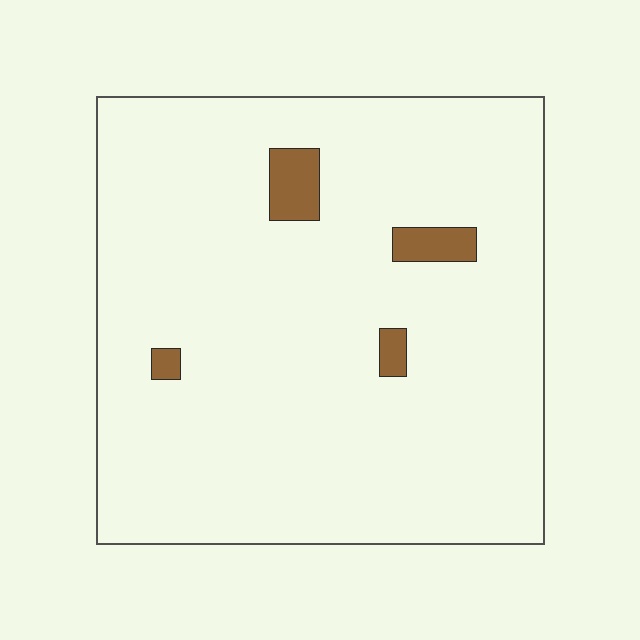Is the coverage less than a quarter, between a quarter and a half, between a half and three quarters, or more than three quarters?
Less than a quarter.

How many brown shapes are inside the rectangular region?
4.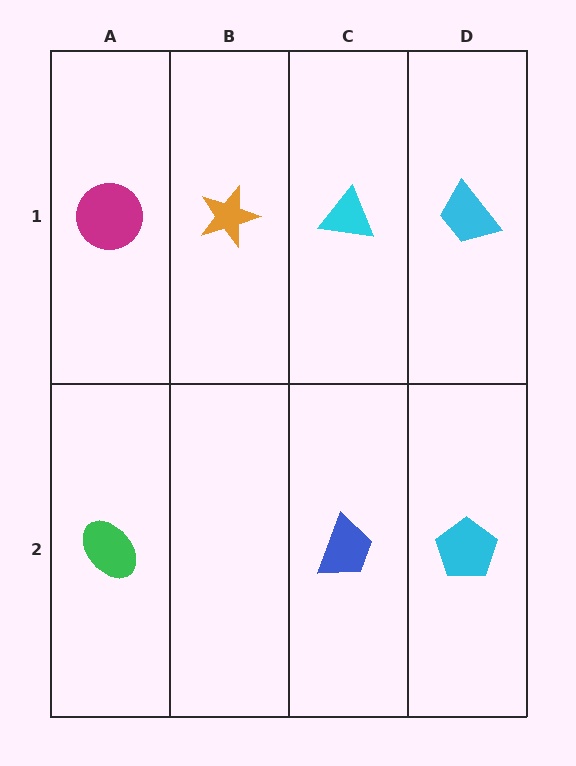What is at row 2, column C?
A blue trapezoid.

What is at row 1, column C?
A cyan triangle.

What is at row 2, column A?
A green ellipse.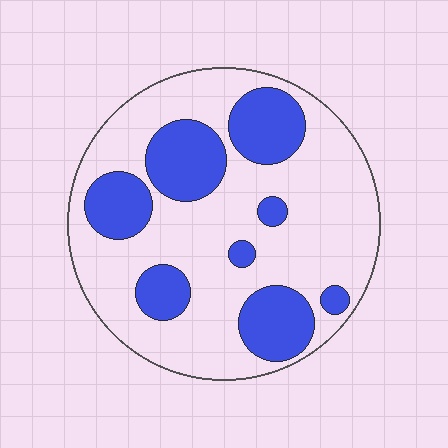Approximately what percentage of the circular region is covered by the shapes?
Approximately 30%.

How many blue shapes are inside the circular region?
8.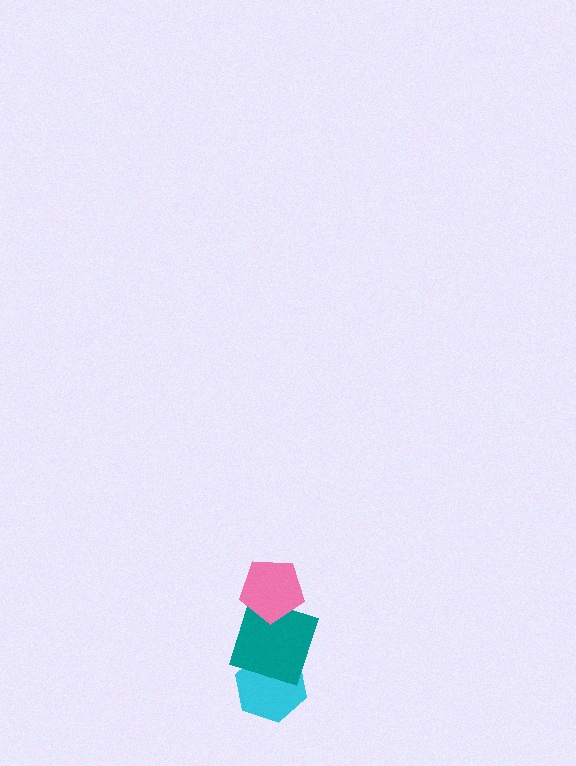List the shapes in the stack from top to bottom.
From top to bottom: the pink pentagon, the teal square, the cyan hexagon.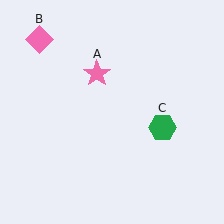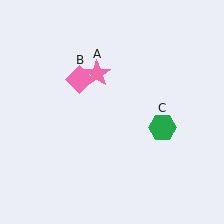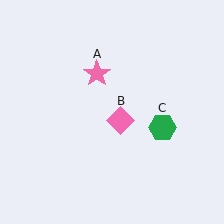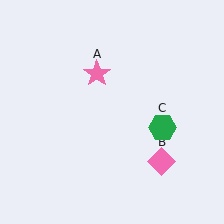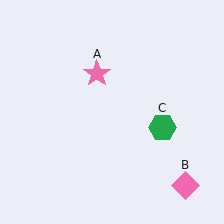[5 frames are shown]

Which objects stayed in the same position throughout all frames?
Pink star (object A) and green hexagon (object C) remained stationary.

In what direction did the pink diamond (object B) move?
The pink diamond (object B) moved down and to the right.